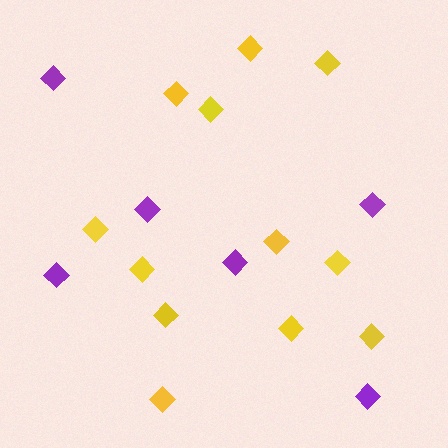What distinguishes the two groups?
There are 2 groups: one group of yellow diamonds (12) and one group of purple diamonds (6).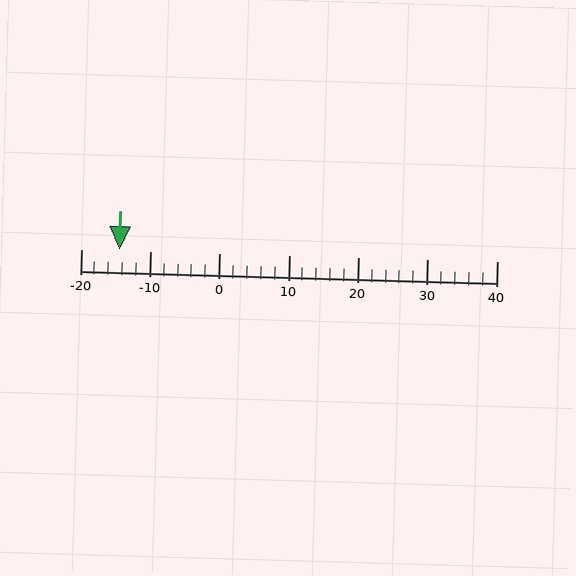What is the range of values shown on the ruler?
The ruler shows values from -20 to 40.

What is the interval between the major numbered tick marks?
The major tick marks are spaced 10 units apart.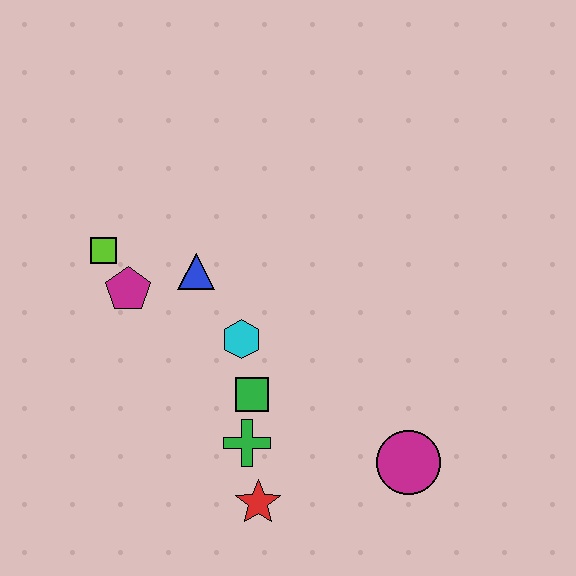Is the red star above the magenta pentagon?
No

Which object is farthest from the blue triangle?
The magenta circle is farthest from the blue triangle.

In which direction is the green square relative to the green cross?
The green square is above the green cross.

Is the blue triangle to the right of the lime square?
Yes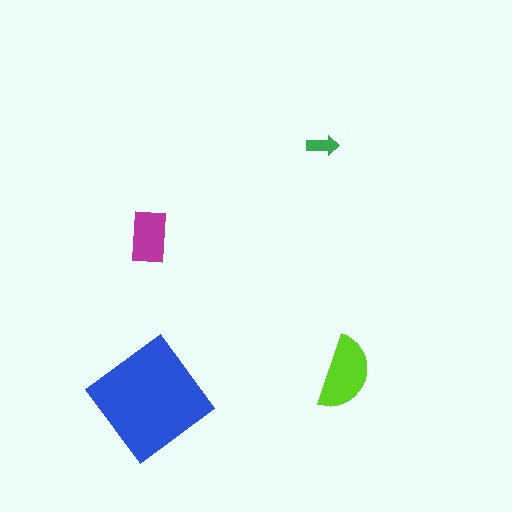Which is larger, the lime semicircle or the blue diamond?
The blue diamond.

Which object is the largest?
The blue diamond.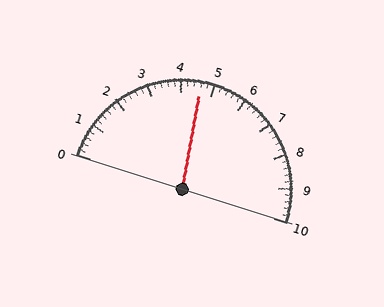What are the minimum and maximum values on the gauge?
The gauge ranges from 0 to 10.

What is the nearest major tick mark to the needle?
The nearest major tick mark is 5.